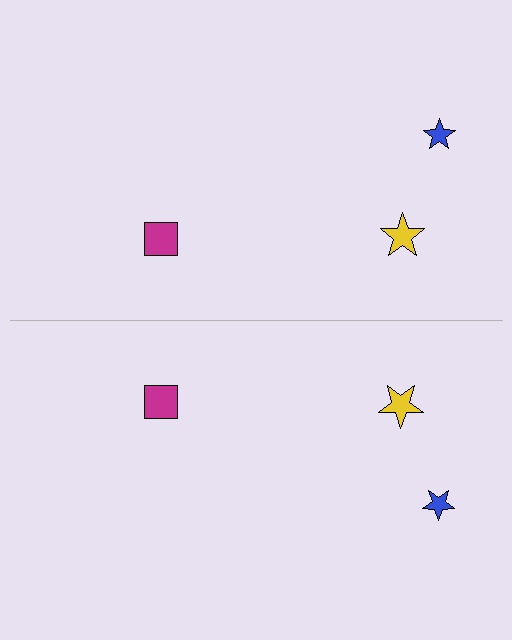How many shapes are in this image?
There are 6 shapes in this image.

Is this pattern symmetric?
Yes, this pattern has bilateral (reflection) symmetry.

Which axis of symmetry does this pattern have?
The pattern has a horizontal axis of symmetry running through the center of the image.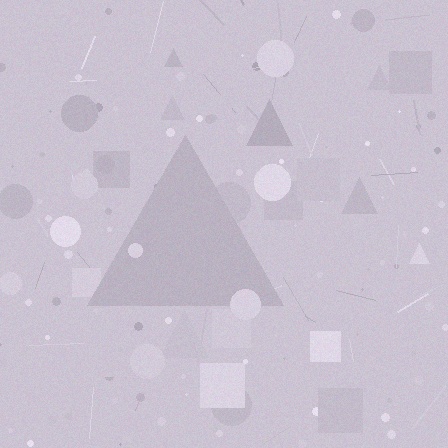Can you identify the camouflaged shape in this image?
The camouflaged shape is a triangle.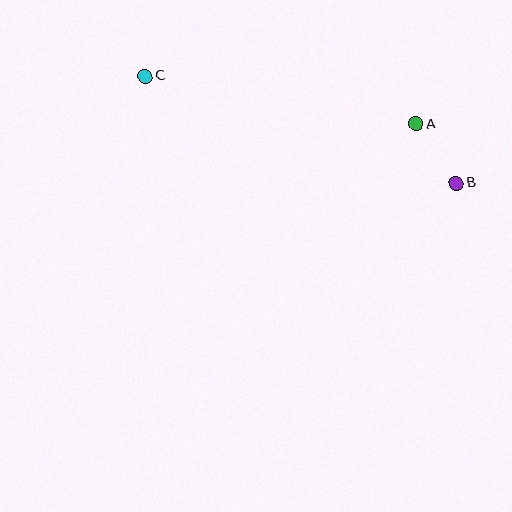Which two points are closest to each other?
Points A and B are closest to each other.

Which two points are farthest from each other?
Points B and C are farthest from each other.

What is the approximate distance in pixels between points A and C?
The distance between A and C is approximately 275 pixels.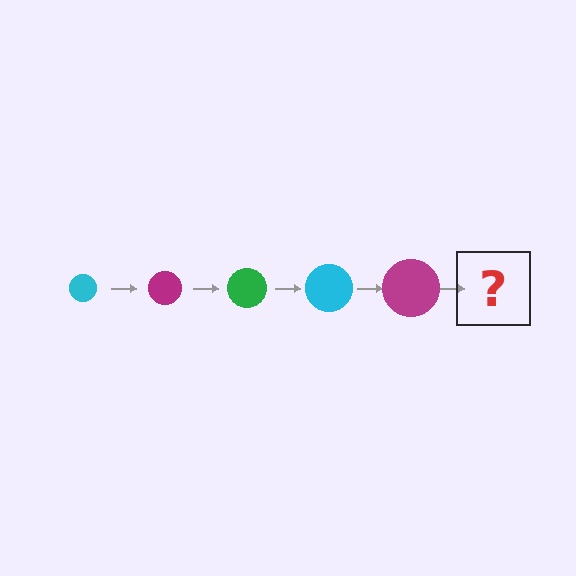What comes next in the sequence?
The next element should be a green circle, larger than the previous one.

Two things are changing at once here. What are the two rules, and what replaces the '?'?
The two rules are that the circle grows larger each step and the color cycles through cyan, magenta, and green. The '?' should be a green circle, larger than the previous one.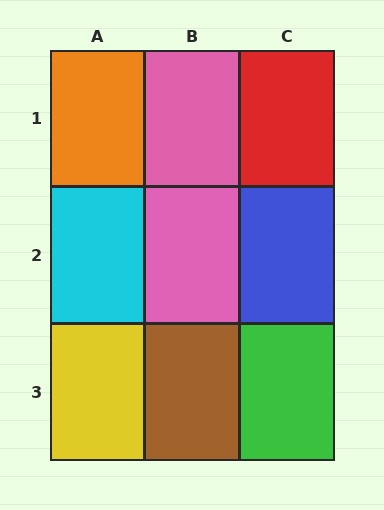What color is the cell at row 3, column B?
Brown.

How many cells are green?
1 cell is green.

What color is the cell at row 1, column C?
Red.